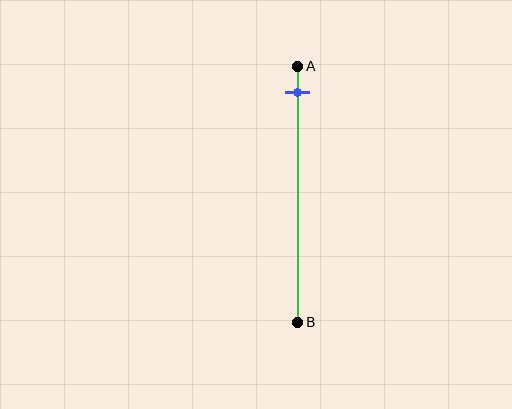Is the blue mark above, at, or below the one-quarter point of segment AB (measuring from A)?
The blue mark is above the one-quarter point of segment AB.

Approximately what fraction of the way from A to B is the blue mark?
The blue mark is approximately 10% of the way from A to B.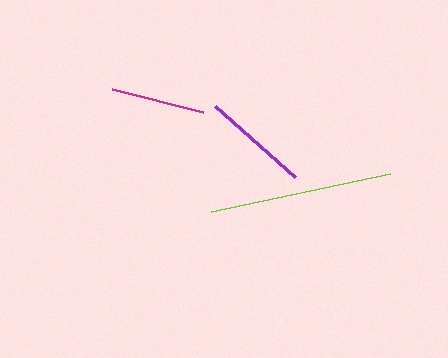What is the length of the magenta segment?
The magenta segment is approximately 94 pixels long.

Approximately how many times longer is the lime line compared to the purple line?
The lime line is approximately 1.7 times the length of the purple line.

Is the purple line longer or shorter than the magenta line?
The purple line is longer than the magenta line.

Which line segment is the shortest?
The magenta line is the shortest at approximately 94 pixels.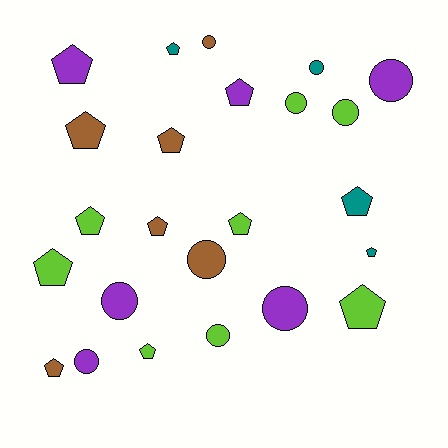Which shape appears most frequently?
Pentagon, with 14 objects.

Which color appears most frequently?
Lime, with 8 objects.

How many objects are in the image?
There are 24 objects.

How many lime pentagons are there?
There are 5 lime pentagons.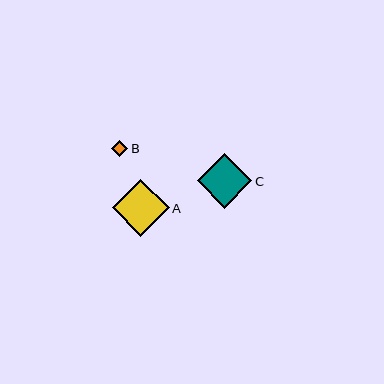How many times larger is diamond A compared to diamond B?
Diamond A is approximately 3.5 times the size of diamond B.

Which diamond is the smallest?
Diamond B is the smallest with a size of approximately 16 pixels.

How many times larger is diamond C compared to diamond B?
Diamond C is approximately 3.3 times the size of diamond B.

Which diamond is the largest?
Diamond A is the largest with a size of approximately 57 pixels.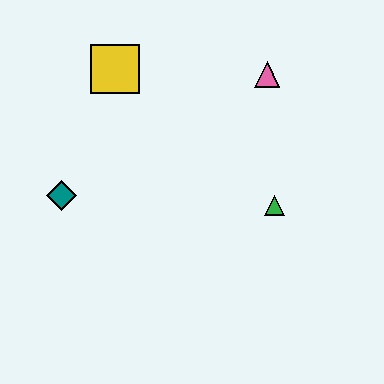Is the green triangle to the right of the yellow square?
Yes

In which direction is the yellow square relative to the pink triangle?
The yellow square is to the left of the pink triangle.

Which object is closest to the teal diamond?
The yellow square is closest to the teal diamond.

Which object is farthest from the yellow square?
The green triangle is farthest from the yellow square.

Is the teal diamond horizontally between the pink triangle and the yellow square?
No